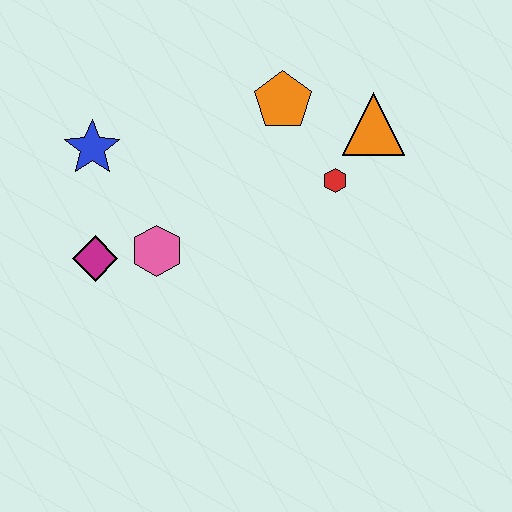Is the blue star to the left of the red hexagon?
Yes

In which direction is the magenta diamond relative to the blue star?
The magenta diamond is below the blue star.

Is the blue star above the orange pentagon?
No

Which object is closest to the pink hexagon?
The magenta diamond is closest to the pink hexagon.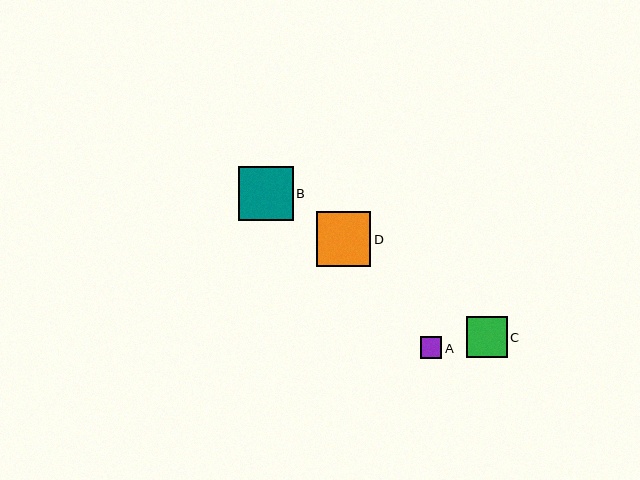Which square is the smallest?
Square A is the smallest with a size of approximately 21 pixels.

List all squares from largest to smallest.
From largest to smallest: D, B, C, A.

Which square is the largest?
Square D is the largest with a size of approximately 55 pixels.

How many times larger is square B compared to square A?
Square B is approximately 2.6 times the size of square A.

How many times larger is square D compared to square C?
Square D is approximately 1.3 times the size of square C.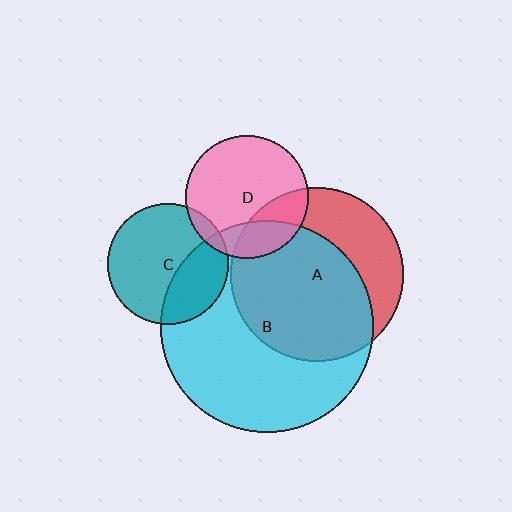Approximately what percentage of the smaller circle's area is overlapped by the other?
Approximately 5%.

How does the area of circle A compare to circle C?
Approximately 2.1 times.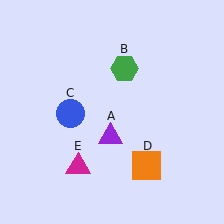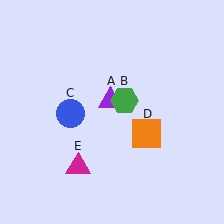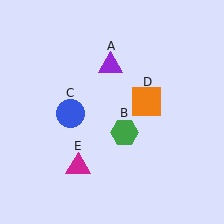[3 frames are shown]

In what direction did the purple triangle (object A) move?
The purple triangle (object A) moved up.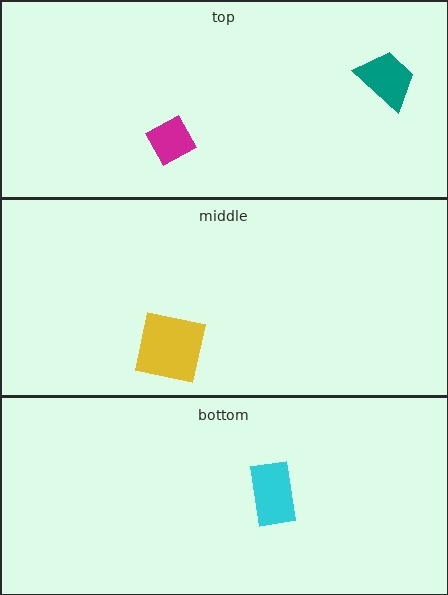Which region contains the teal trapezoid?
The top region.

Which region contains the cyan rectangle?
The bottom region.